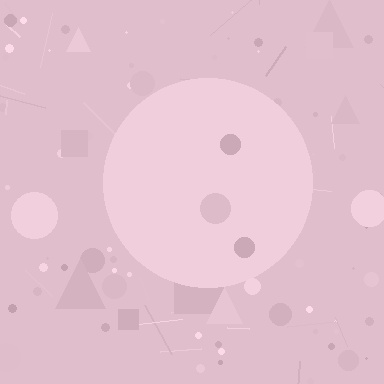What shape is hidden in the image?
A circle is hidden in the image.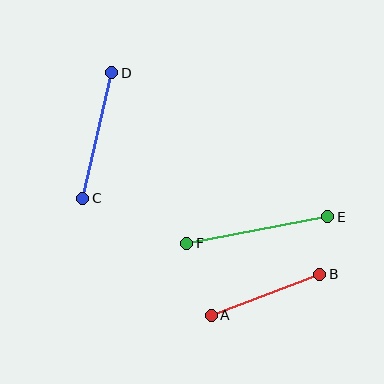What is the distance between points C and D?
The distance is approximately 129 pixels.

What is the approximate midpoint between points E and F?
The midpoint is at approximately (257, 230) pixels.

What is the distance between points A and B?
The distance is approximately 116 pixels.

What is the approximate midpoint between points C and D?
The midpoint is at approximately (97, 136) pixels.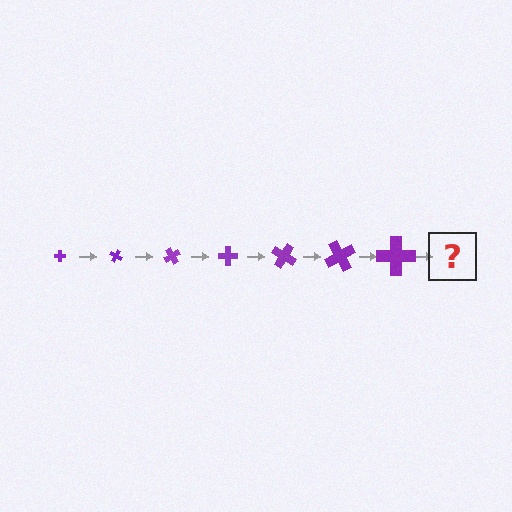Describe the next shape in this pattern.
It should be a cross, larger than the previous one and rotated 210 degrees from the start.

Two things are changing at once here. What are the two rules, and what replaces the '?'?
The two rules are that the cross grows larger each step and it rotates 30 degrees each step. The '?' should be a cross, larger than the previous one and rotated 210 degrees from the start.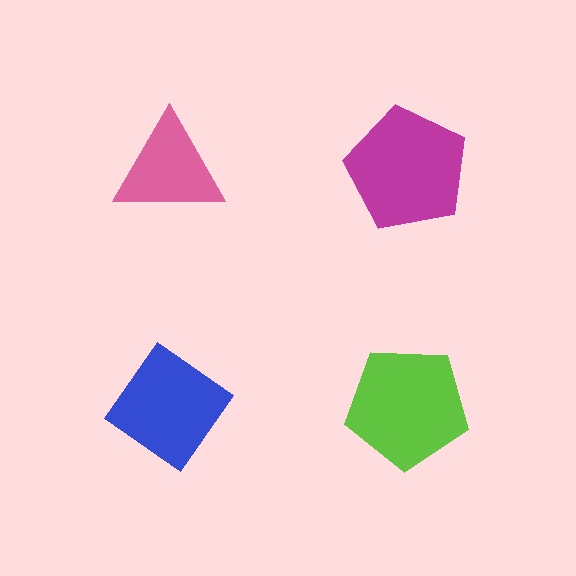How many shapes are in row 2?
2 shapes.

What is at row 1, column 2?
A magenta pentagon.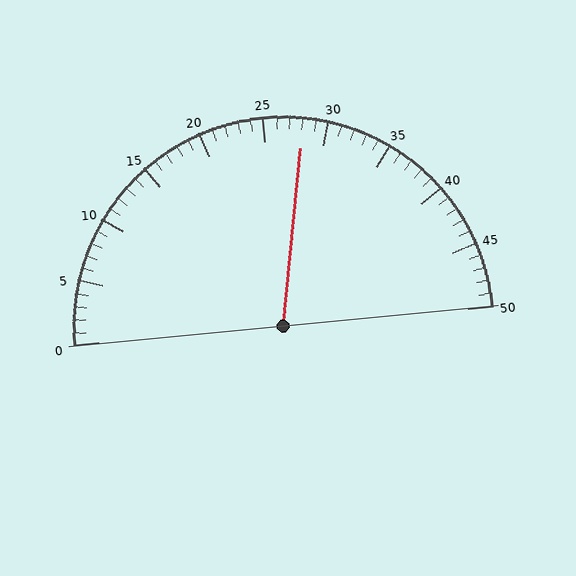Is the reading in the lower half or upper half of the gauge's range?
The reading is in the upper half of the range (0 to 50).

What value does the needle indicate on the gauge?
The needle indicates approximately 28.